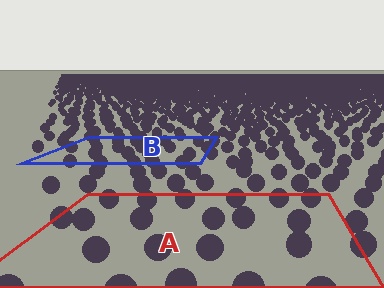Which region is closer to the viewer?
Region A is closer. The texture elements there are larger and more spread out.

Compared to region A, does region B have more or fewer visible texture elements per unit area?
Region B has more texture elements per unit area — they are packed more densely because it is farther away.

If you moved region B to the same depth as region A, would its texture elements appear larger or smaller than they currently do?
They would appear larger. At a closer depth, the same texture elements are projected at a bigger on-screen size.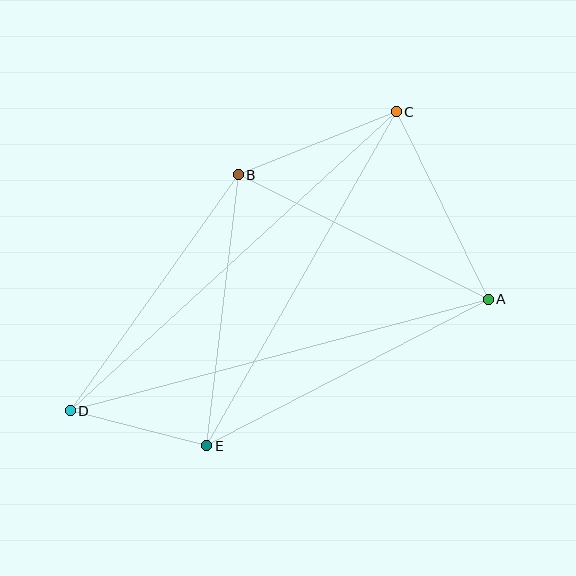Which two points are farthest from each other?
Points C and D are farthest from each other.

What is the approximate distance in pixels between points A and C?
The distance between A and C is approximately 209 pixels.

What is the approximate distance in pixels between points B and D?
The distance between B and D is approximately 290 pixels.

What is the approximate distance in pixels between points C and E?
The distance between C and E is approximately 384 pixels.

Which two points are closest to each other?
Points D and E are closest to each other.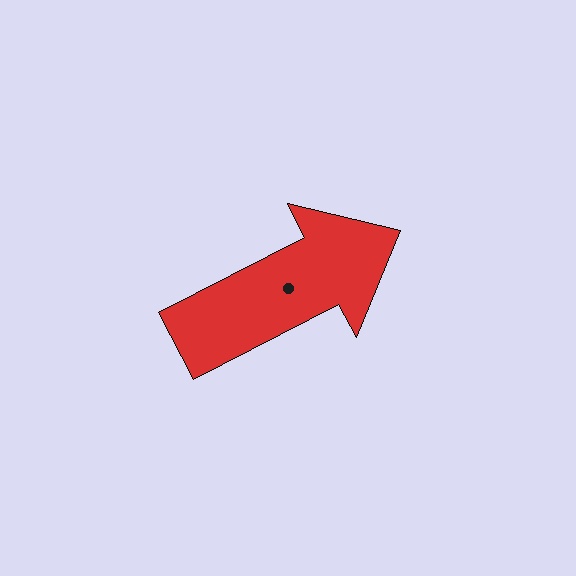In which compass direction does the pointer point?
Northeast.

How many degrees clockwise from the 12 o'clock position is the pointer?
Approximately 63 degrees.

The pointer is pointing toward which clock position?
Roughly 2 o'clock.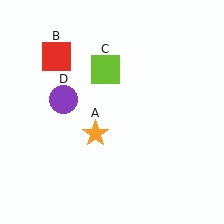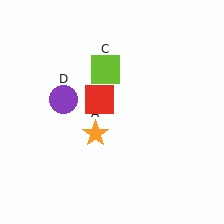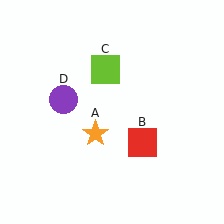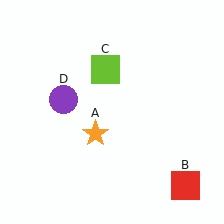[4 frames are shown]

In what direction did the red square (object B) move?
The red square (object B) moved down and to the right.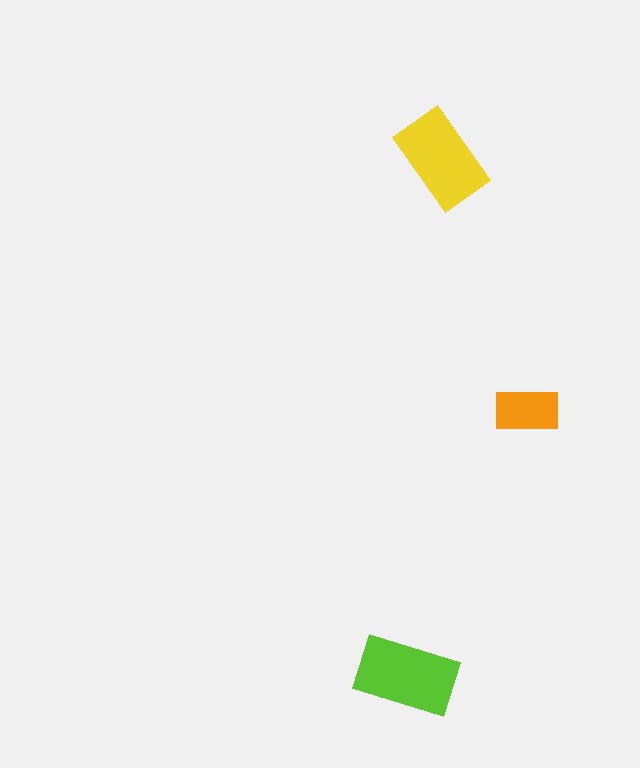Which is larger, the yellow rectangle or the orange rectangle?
The yellow one.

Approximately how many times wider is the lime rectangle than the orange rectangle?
About 1.5 times wider.